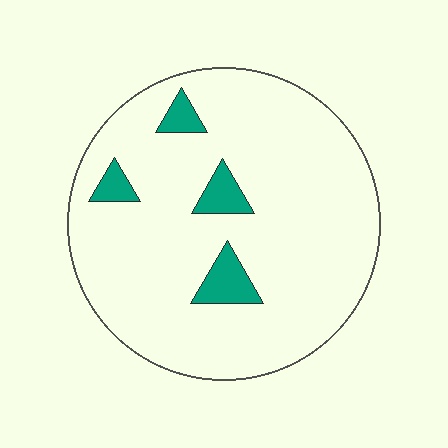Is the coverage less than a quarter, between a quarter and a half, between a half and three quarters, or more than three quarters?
Less than a quarter.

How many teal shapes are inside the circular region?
4.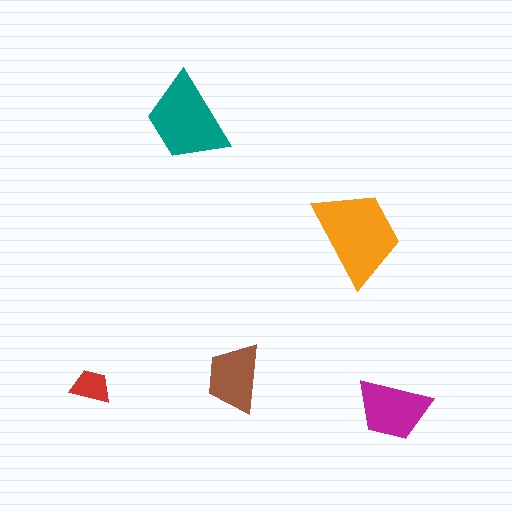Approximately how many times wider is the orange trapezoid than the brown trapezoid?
About 1.5 times wider.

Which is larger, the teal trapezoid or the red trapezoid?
The teal one.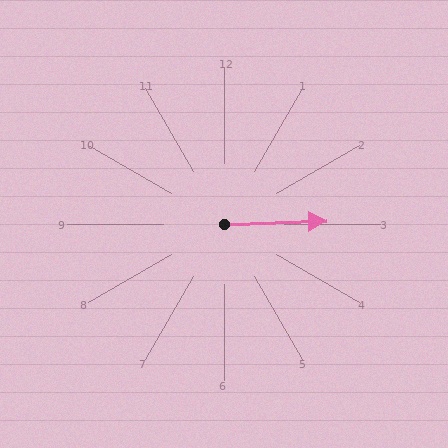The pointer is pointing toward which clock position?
Roughly 3 o'clock.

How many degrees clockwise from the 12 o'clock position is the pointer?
Approximately 88 degrees.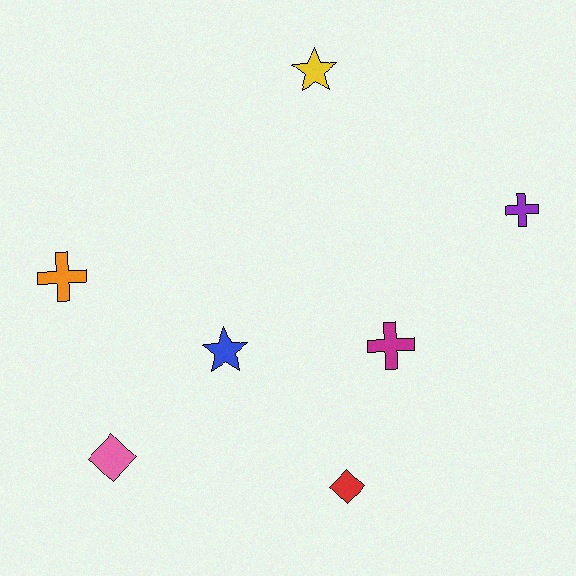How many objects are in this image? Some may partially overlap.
There are 7 objects.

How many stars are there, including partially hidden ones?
There are 2 stars.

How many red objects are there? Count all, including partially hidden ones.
There is 1 red object.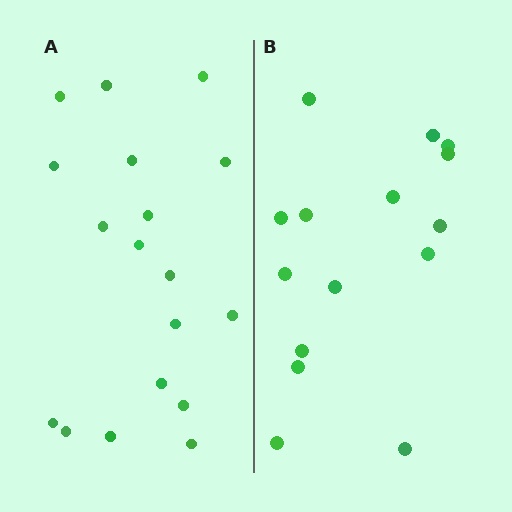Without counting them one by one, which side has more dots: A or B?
Region A (the left region) has more dots.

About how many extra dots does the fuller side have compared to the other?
Region A has just a few more — roughly 2 or 3 more dots than region B.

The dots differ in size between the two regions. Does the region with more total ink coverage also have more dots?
No. Region B has more total ink coverage because its dots are larger, but region A actually contains more individual dots. Total area can be misleading — the number of items is what matters here.